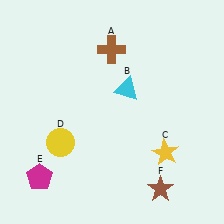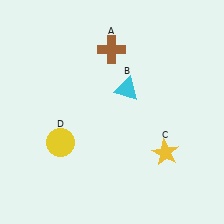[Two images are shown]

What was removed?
The magenta pentagon (E), the brown star (F) were removed in Image 2.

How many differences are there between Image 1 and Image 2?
There are 2 differences between the two images.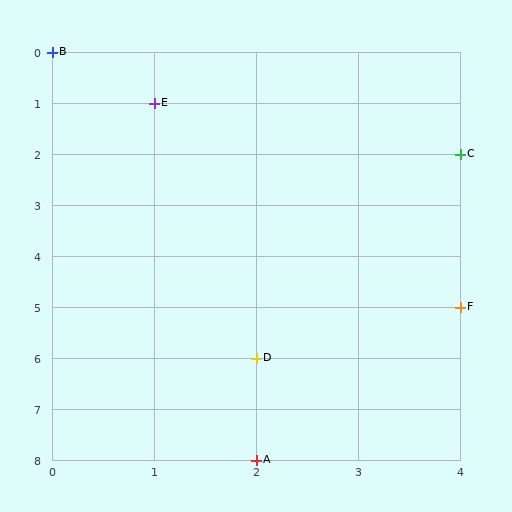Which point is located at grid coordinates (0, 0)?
Point B is at (0, 0).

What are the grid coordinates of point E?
Point E is at grid coordinates (1, 1).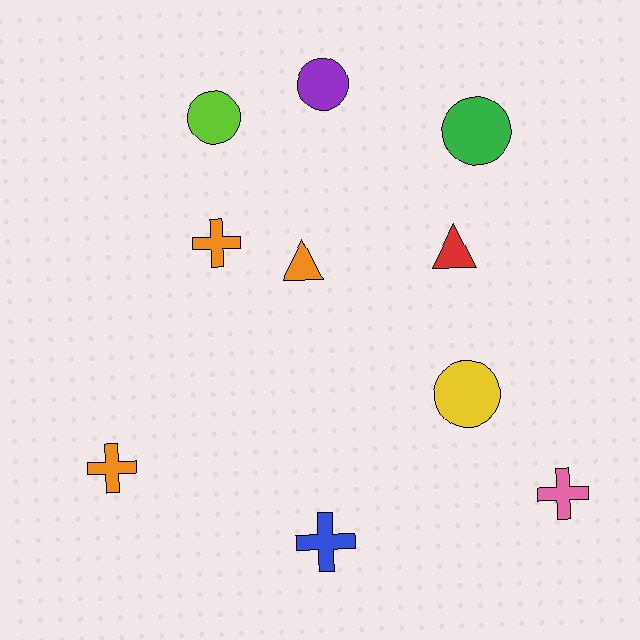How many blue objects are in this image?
There is 1 blue object.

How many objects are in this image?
There are 10 objects.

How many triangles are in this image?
There are 2 triangles.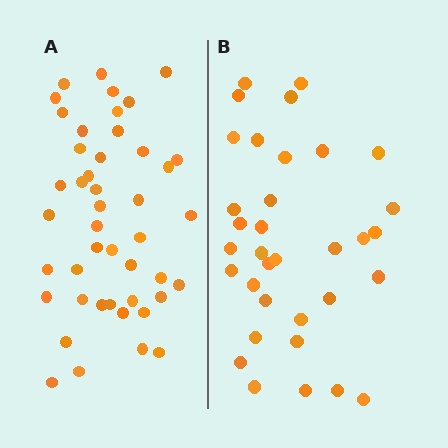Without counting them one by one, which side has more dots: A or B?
Region A (the left region) has more dots.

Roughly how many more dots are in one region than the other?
Region A has roughly 12 or so more dots than region B.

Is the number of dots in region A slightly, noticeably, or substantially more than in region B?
Region A has noticeably more, but not dramatically so. The ratio is roughly 1.3 to 1.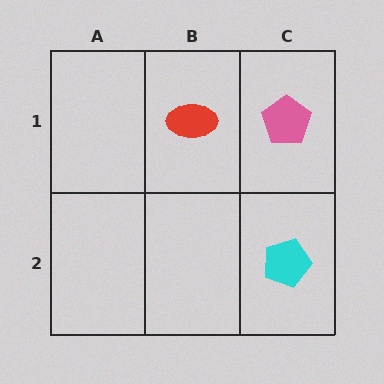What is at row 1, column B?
A red ellipse.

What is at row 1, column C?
A pink pentagon.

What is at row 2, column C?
A cyan pentagon.